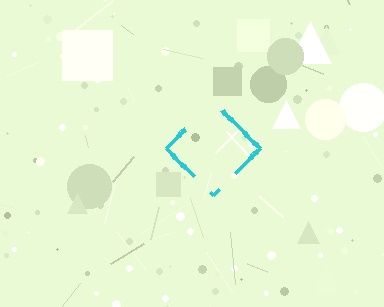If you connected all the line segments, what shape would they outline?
They would outline a diamond.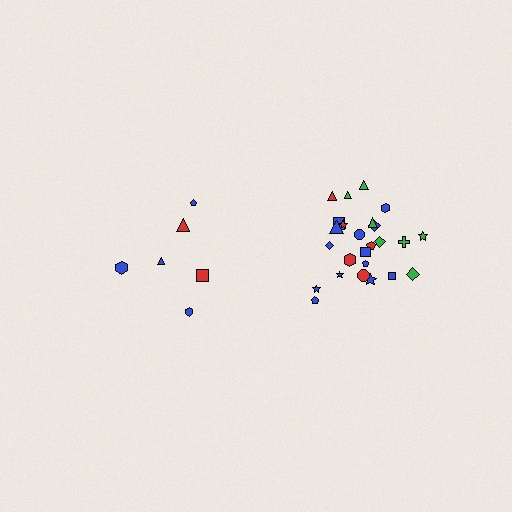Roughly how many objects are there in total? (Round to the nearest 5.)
Roughly 30 objects in total.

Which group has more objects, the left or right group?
The right group.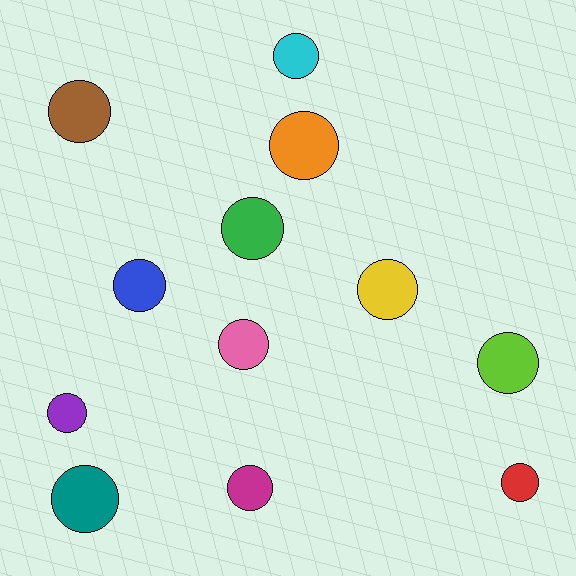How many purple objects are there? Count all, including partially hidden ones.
There is 1 purple object.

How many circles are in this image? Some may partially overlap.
There are 12 circles.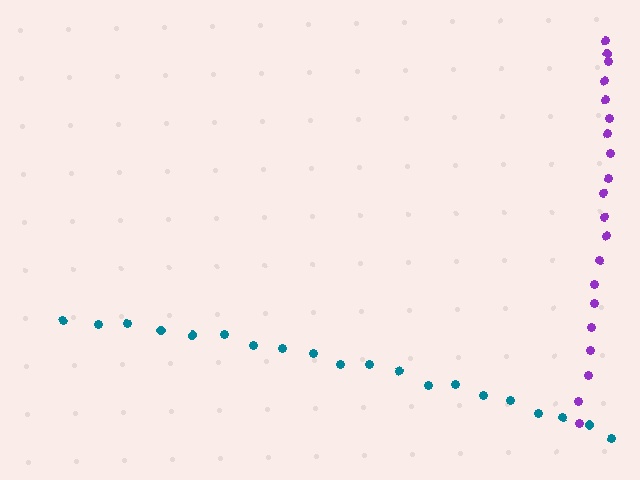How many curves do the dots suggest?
There are 2 distinct paths.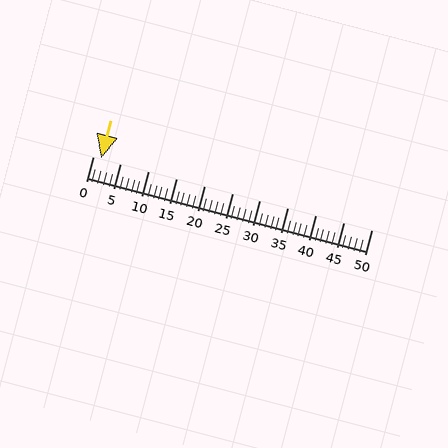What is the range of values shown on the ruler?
The ruler shows values from 0 to 50.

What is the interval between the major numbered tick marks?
The major tick marks are spaced 5 units apart.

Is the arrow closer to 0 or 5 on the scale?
The arrow is closer to 0.